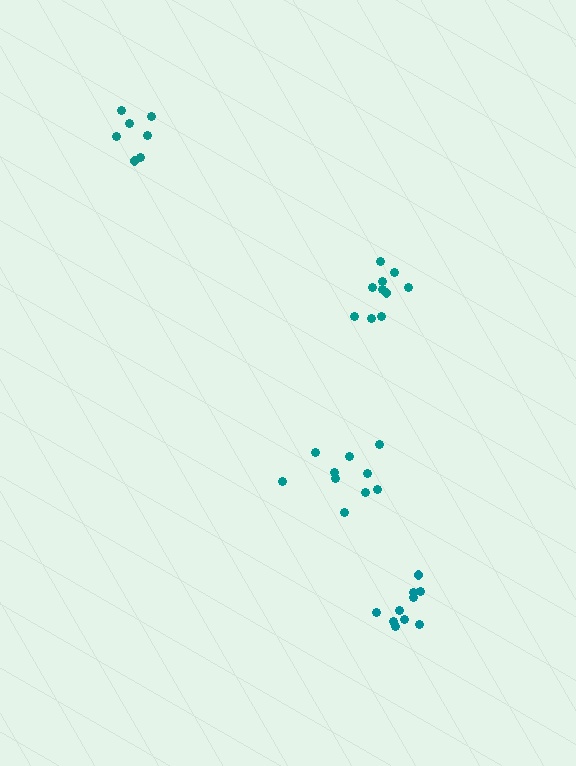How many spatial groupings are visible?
There are 4 spatial groupings.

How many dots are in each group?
Group 1: 10 dots, Group 2: 10 dots, Group 3: 7 dots, Group 4: 10 dots (37 total).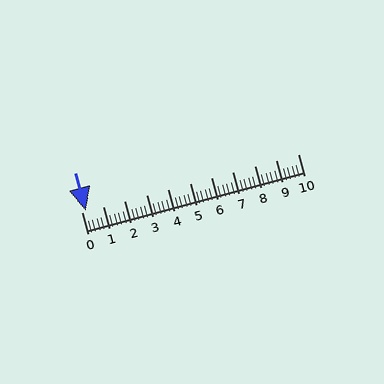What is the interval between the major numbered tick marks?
The major tick marks are spaced 1 units apart.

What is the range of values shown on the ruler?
The ruler shows values from 0 to 10.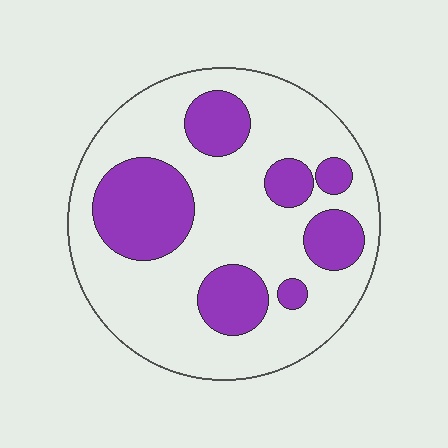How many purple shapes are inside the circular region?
7.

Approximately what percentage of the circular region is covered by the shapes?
Approximately 30%.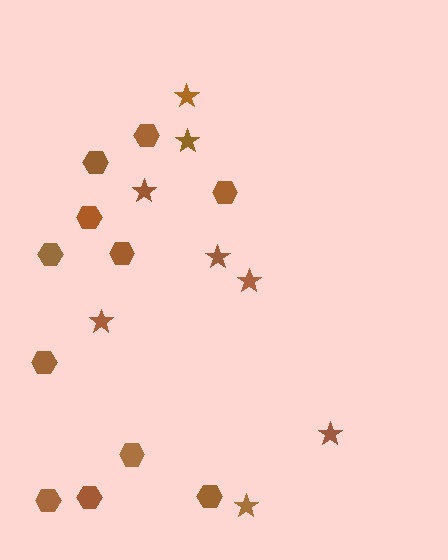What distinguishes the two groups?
There are 2 groups: one group of stars (8) and one group of hexagons (11).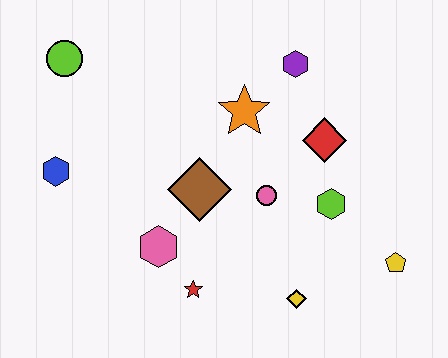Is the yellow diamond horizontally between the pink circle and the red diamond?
Yes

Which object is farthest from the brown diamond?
The yellow pentagon is farthest from the brown diamond.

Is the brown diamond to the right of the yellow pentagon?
No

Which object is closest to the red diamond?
The lime hexagon is closest to the red diamond.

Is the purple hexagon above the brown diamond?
Yes